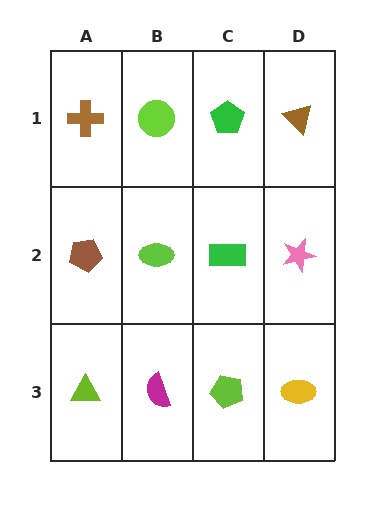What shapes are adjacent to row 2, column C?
A green pentagon (row 1, column C), a lime pentagon (row 3, column C), a lime ellipse (row 2, column B), a pink star (row 2, column D).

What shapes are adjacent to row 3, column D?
A pink star (row 2, column D), a lime pentagon (row 3, column C).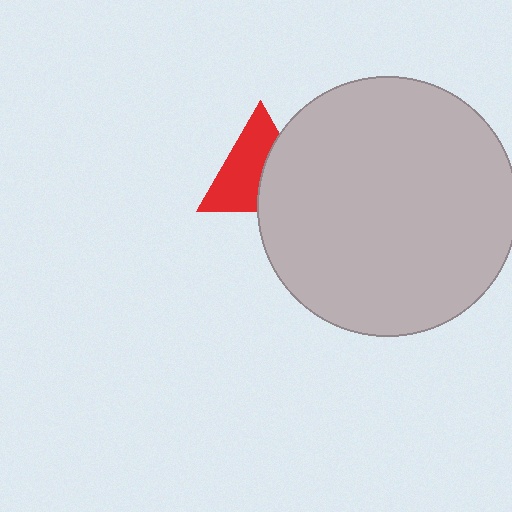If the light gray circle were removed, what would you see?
You would see the complete red triangle.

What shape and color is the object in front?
The object in front is a light gray circle.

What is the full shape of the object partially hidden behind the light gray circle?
The partially hidden object is a red triangle.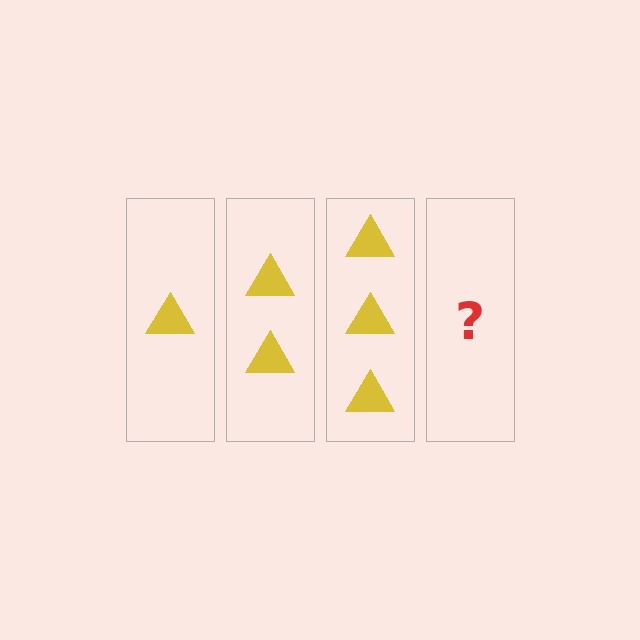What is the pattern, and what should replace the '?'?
The pattern is that each step adds one more triangle. The '?' should be 4 triangles.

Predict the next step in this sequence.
The next step is 4 triangles.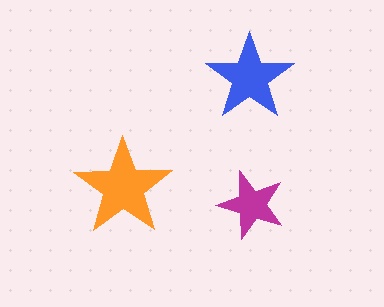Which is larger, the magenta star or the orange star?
The orange one.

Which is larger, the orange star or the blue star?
The orange one.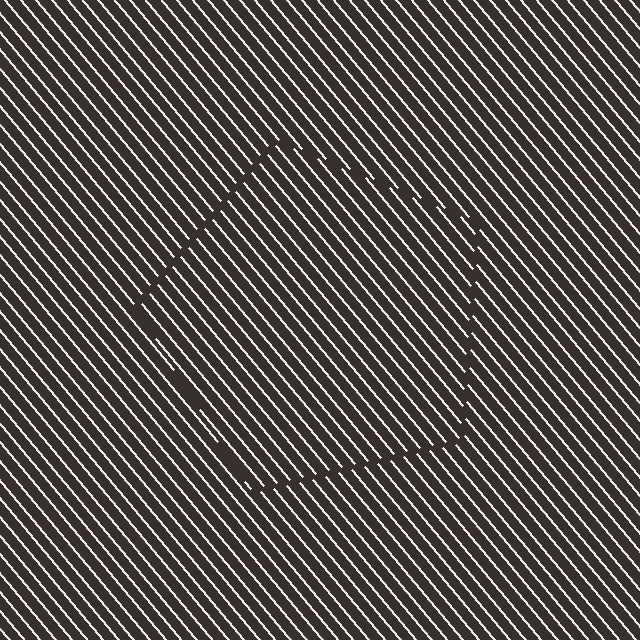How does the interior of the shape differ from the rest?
The interior of the shape contains the same grating, shifted by half a period — the contour is defined by the phase discontinuity where line-ends from the inner and outer gratings abut.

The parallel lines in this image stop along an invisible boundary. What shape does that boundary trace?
An illusory pentagon. The interior of the shape contains the same grating, shifted by half a period — the contour is defined by the phase discontinuity where line-ends from the inner and outer gratings abut.